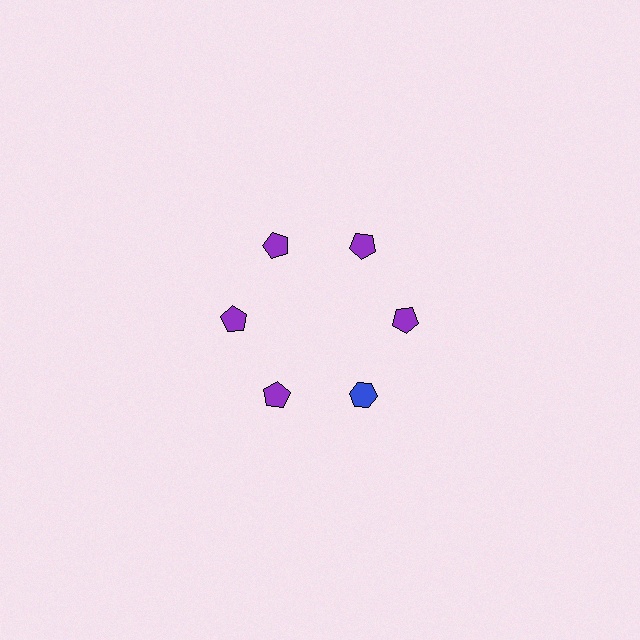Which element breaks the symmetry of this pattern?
The blue hexagon at roughly the 5 o'clock position breaks the symmetry. All other shapes are purple pentagons.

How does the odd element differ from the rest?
It differs in both color (blue instead of purple) and shape (hexagon instead of pentagon).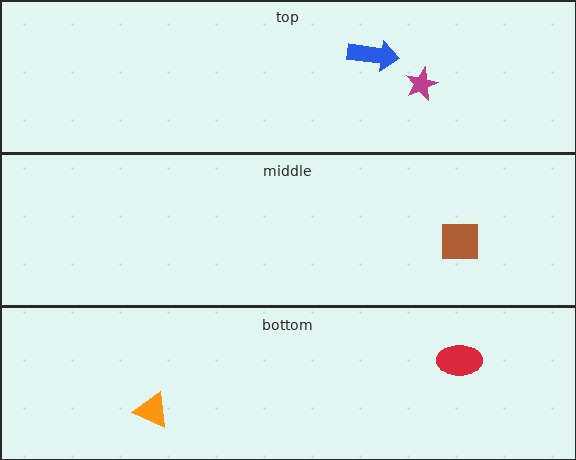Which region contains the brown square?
The middle region.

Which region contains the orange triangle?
The bottom region.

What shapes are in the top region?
The magenta star, the blue arrow.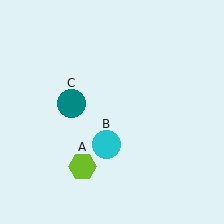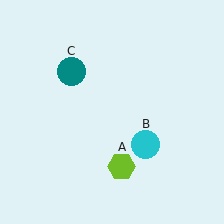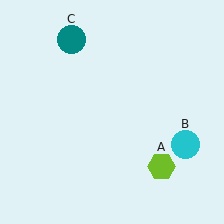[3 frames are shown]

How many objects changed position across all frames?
3 objects changed position: lime hexagon (object A), cyan circle (object B), teal circle (object C).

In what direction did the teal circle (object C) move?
The teal circle (object C) moved up.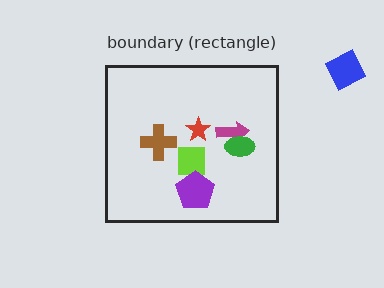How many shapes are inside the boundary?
6 inside, 1 outside.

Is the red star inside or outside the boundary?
Inside.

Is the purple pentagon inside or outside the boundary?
Inside.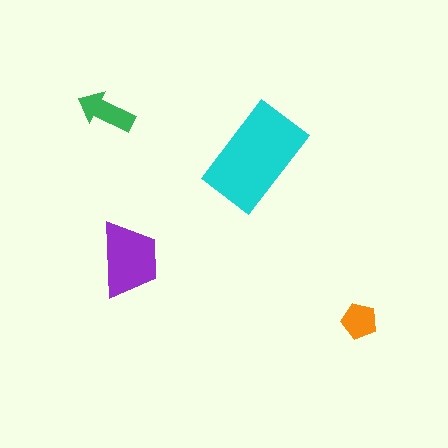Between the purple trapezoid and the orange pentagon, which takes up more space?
The purple trapezoid.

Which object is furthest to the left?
The green arrow is leftmost.